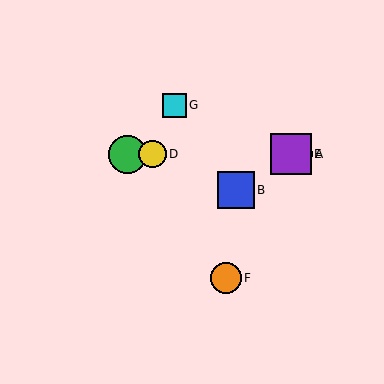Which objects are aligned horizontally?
Objects A, C, D, E are aligned horizontally.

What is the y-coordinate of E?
Object E is at y≈154.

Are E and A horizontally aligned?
Yes, both are at y≈154.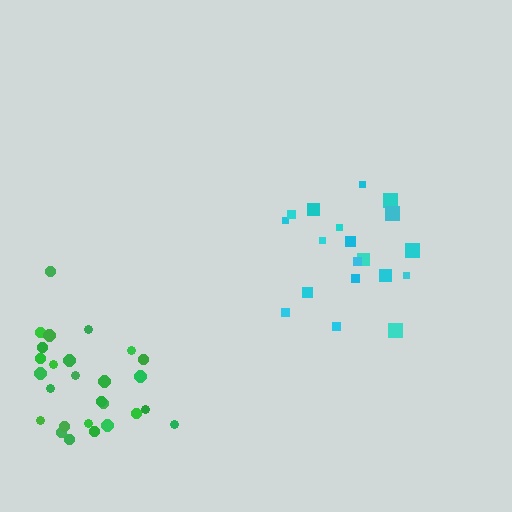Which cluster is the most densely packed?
Green.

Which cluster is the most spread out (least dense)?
Cyan.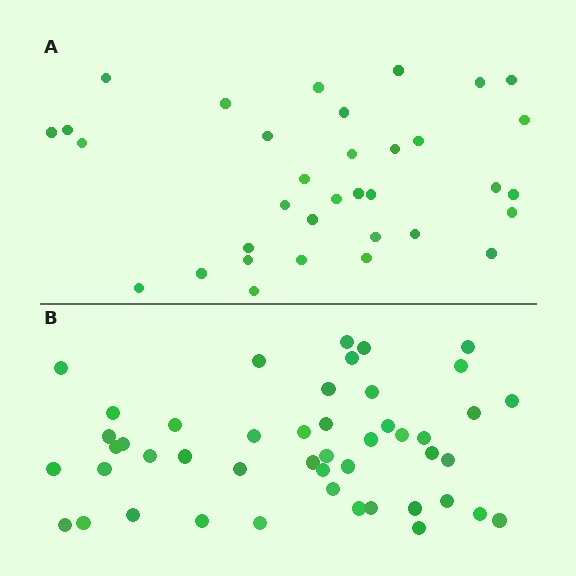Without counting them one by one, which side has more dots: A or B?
Region B (the bottom region) has more dots.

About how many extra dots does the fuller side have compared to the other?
Region B has approximately 15 more dots than region A.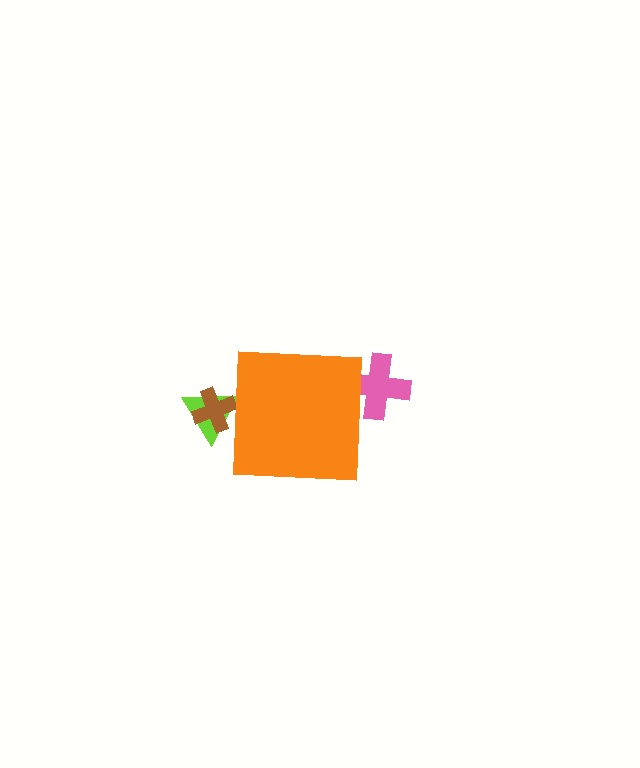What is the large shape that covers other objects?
An orange square.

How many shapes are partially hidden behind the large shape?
3 shapes are partially hidden.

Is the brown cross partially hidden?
Yes, the brown cross is partially hidden behind the orange square.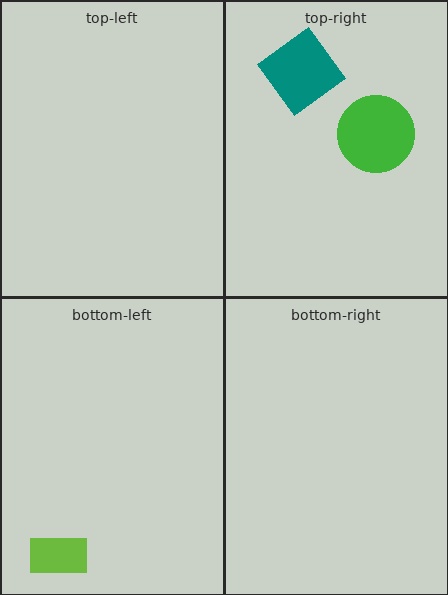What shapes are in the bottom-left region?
The lime rectangle.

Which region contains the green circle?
The top-right region.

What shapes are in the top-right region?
The teal diamond, the green circle.